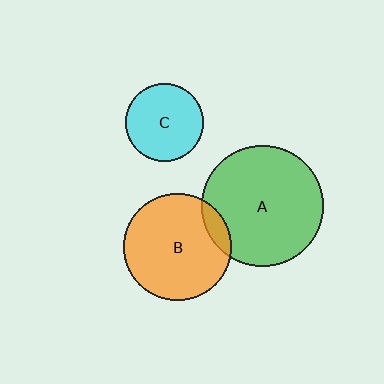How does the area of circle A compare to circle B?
Approximately 1.3 times.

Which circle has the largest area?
Circle A (green).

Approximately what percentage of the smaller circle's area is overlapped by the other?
Approximately 10%.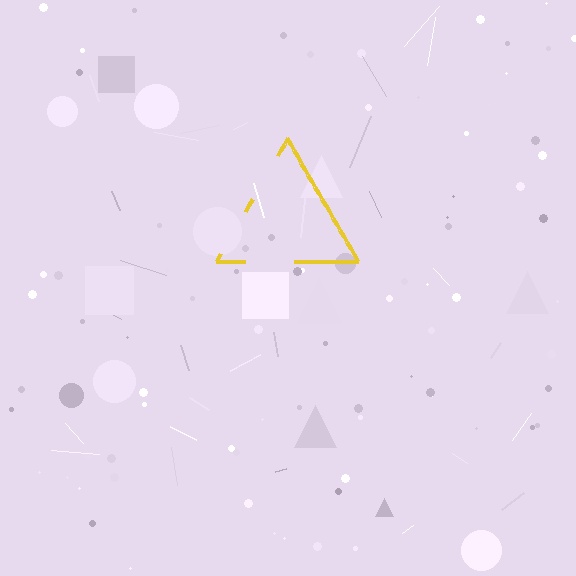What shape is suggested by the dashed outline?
The dashed outline suggests a triangle.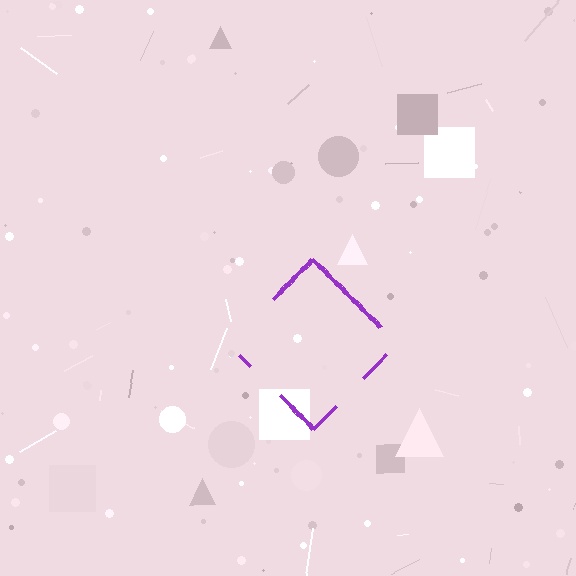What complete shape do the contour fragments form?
The contour fragments form a diamond.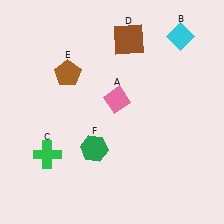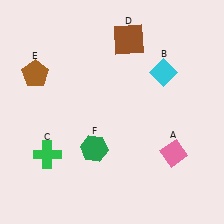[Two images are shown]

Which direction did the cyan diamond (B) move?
The cyan diamond (B) moved down.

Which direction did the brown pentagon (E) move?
The brown pentagon (E) moved left.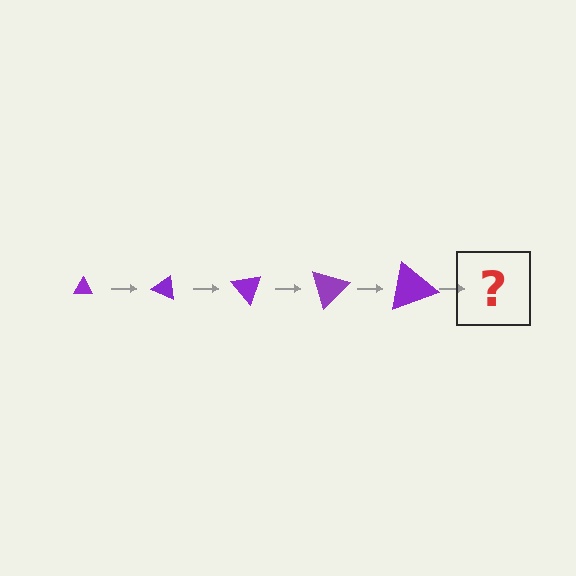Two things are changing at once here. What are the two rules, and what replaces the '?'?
The two rules are that the triangle grows larger each step and it rotates 25 degrees each step. The '?' should be a triangle, larger than the previous one and rotated 125 degrees from the start.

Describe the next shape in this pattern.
It should be a triangle, larger than the previous one and rotated 125 degrees from the start.